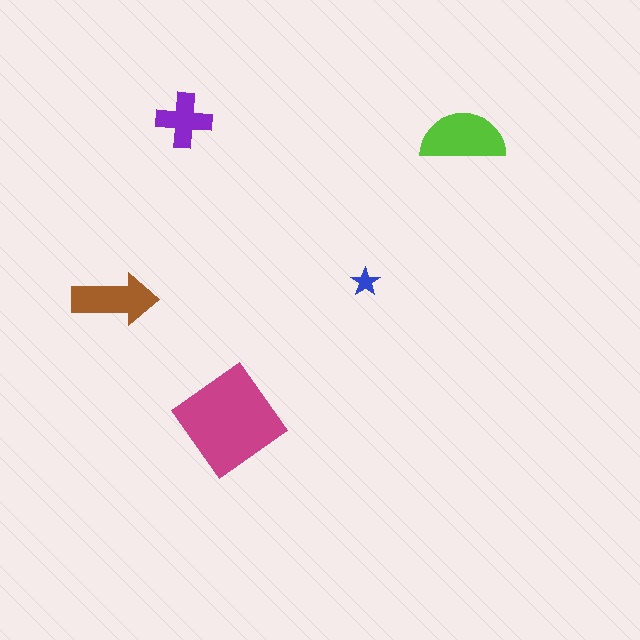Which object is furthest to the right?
The lime semicircle is rightmost.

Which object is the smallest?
The blue star.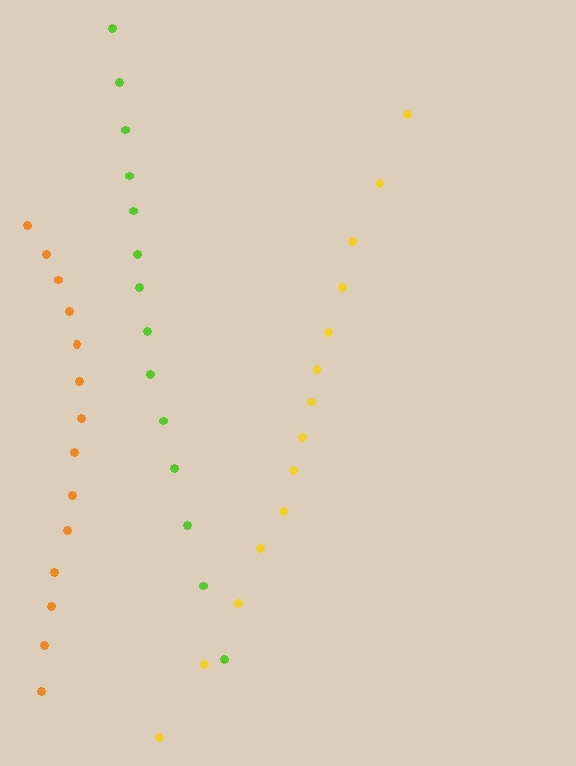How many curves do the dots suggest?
There are 3 distinct paths.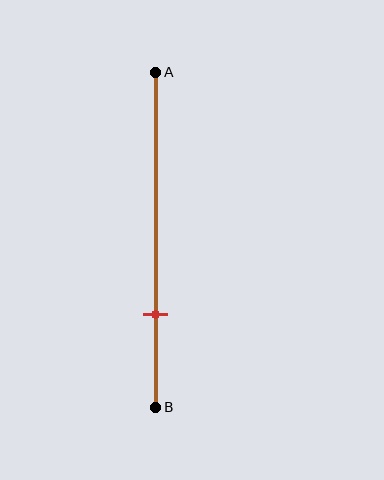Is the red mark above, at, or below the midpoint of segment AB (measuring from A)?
The red mark is below the midpoint of segment AB.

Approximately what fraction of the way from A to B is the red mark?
The red mark is approximately 70% of the way from A to B.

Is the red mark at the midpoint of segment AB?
No, the mark is at about 70% from A, not at the 50% midpoint.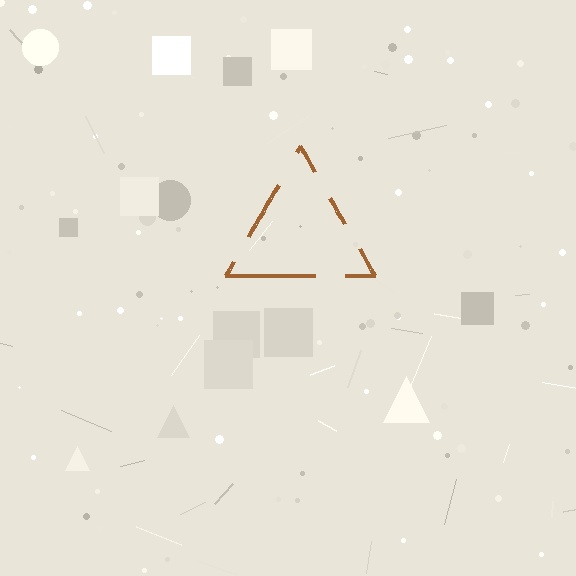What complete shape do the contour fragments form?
The contour fragments form a triangle.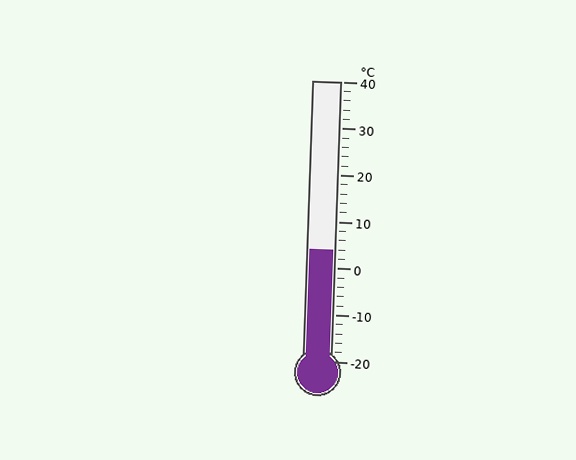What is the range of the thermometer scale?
The thermometer scale ranges from -20°C to 40°C.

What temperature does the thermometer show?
The thermometer shows approximately 4°C.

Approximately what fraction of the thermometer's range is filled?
The thermometer is filled to approximately 40% of its range.